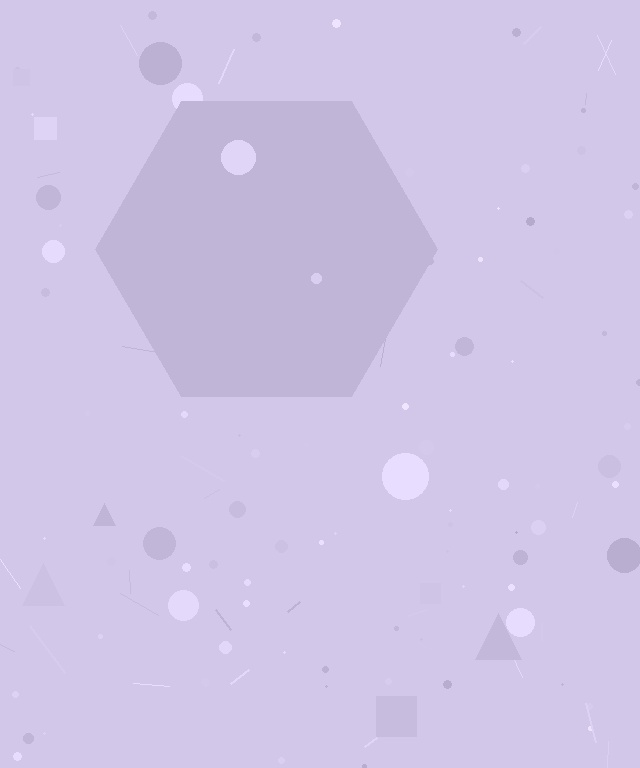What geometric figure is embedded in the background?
A hexagon is embedded in the background.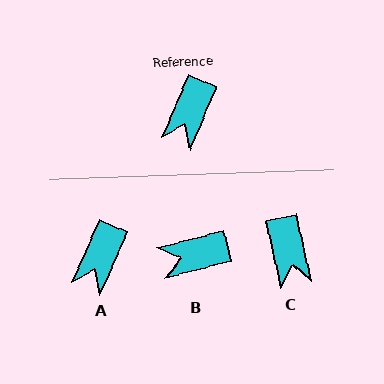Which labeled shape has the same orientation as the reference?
A.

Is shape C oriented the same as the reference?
No, it is off by about 36 degrees.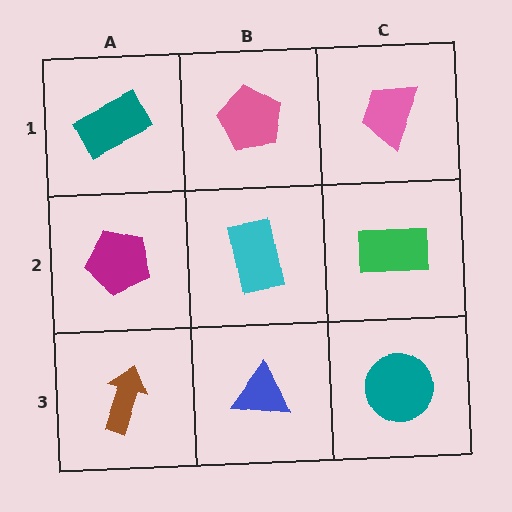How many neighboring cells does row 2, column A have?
3.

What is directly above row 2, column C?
A pink trapezoid.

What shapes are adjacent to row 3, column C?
A green rectangle (row 2, column C), a blue triangle (row 3, column B).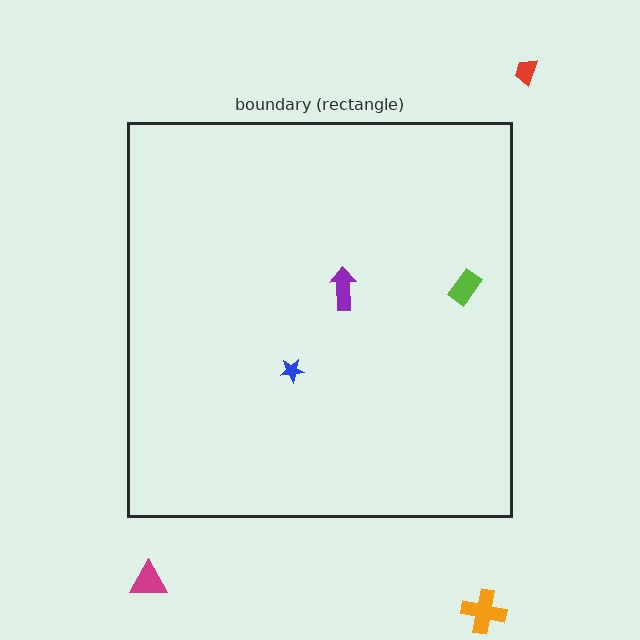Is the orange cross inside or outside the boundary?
Outside.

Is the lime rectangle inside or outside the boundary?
Inside.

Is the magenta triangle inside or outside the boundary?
Outside.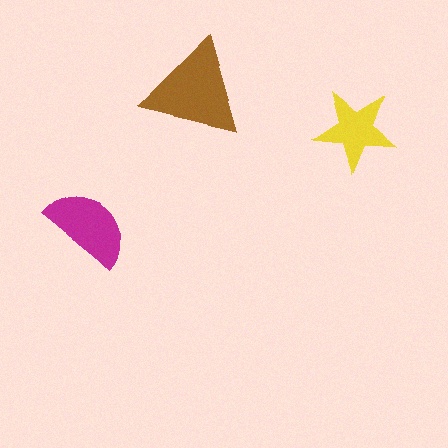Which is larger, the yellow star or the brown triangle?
The brown triangle.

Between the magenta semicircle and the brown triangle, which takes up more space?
The brown triangle.